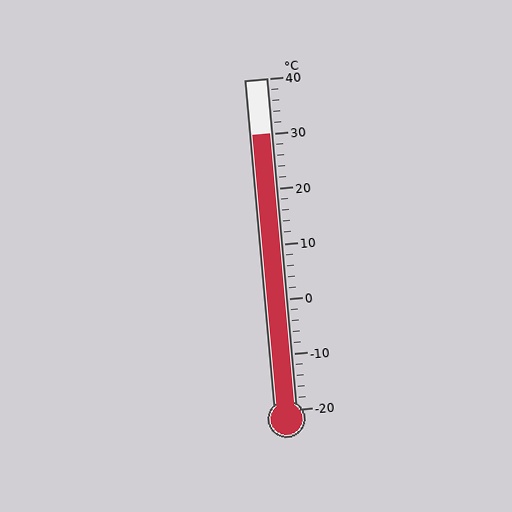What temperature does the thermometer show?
The thermometer shows approximately 30°C.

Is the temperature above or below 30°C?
The temperature is at 30°C.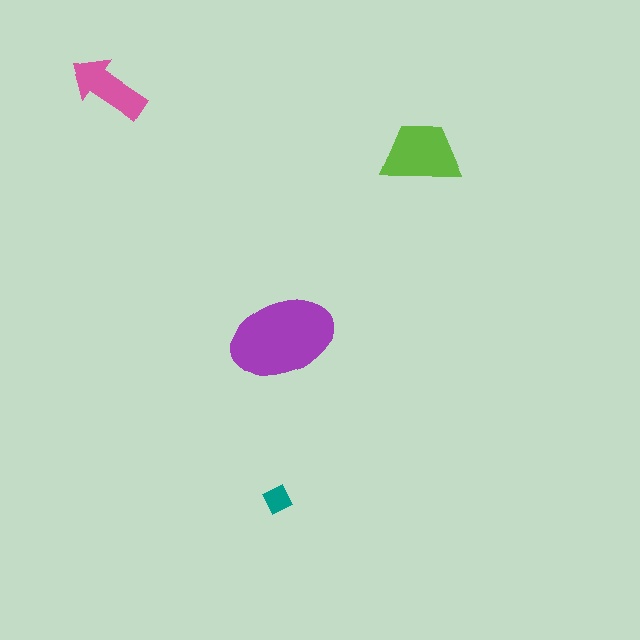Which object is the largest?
The purple ellipse.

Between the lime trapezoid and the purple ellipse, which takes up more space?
The purple ellipse.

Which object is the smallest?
The teal diamond.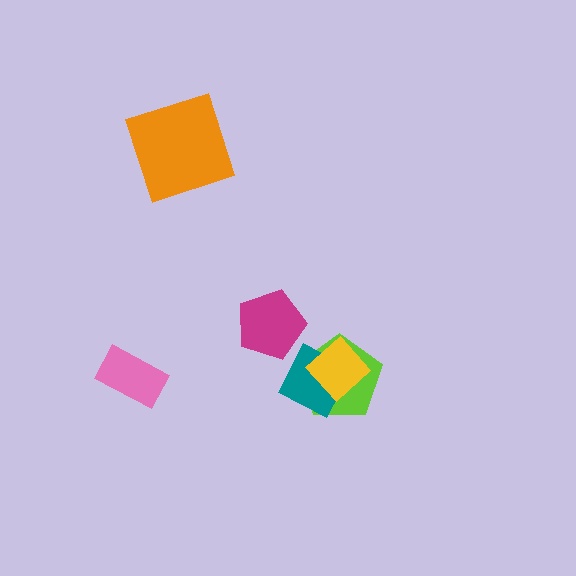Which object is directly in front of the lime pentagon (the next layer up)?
The teal square is directly in front of the lime pentagon.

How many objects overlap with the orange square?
0 objects overlap with the orange square.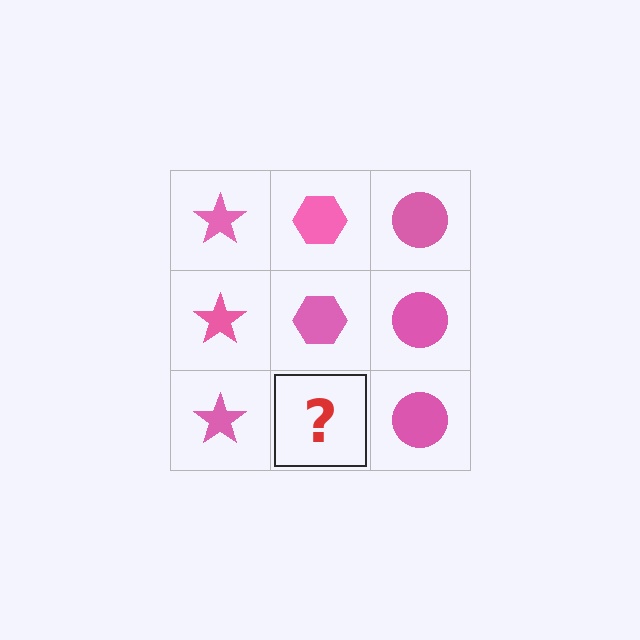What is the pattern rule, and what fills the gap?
The rule is that each column has a consistent shape. The gap should be filled with a pink hexagon.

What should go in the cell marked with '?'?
The missing cell should contain a pink hexagon.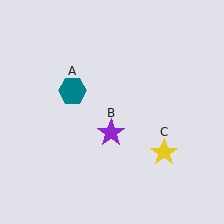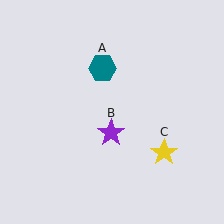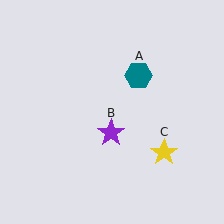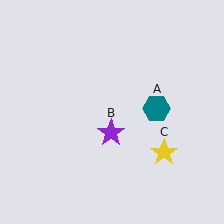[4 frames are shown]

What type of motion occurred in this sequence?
The teal hexagon (object A) rotated clockwise around the center of the scene.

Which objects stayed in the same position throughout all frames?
Purple star (object B) and yellow star (object C) remained stationary.